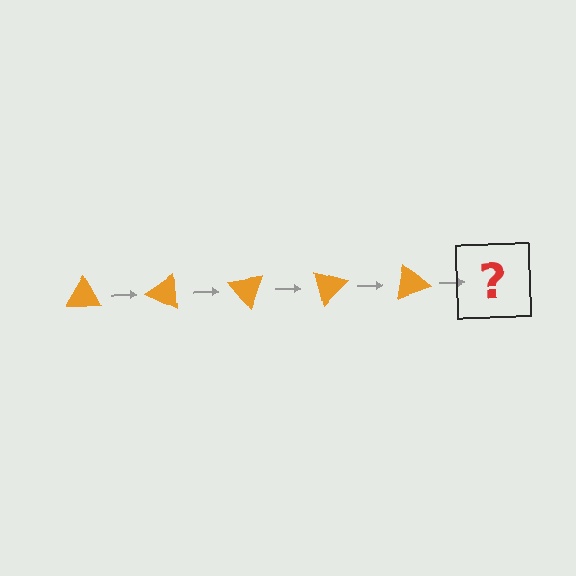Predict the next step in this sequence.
The next step is an orange triangle rotated 125 degrees.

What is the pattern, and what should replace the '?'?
The pattern is that the triangle rotates 25 degrees each step. The '?' should be an orange triangle rotated 125 degrees.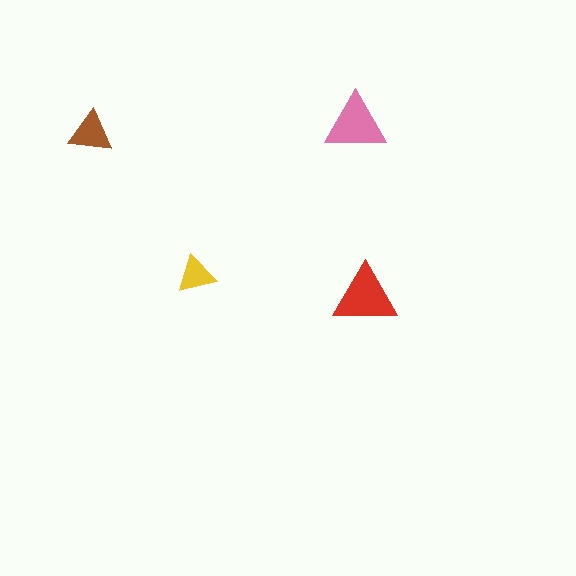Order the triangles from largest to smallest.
the red one, the pink one, the brown one, the yellow one.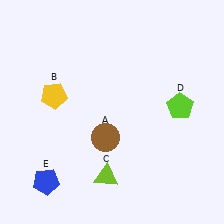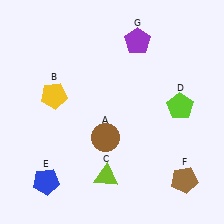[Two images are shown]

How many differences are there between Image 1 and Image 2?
There are 2 differences between the two images.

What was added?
A brown pentagon (F), a purple pentagon (G) were added in Image 2.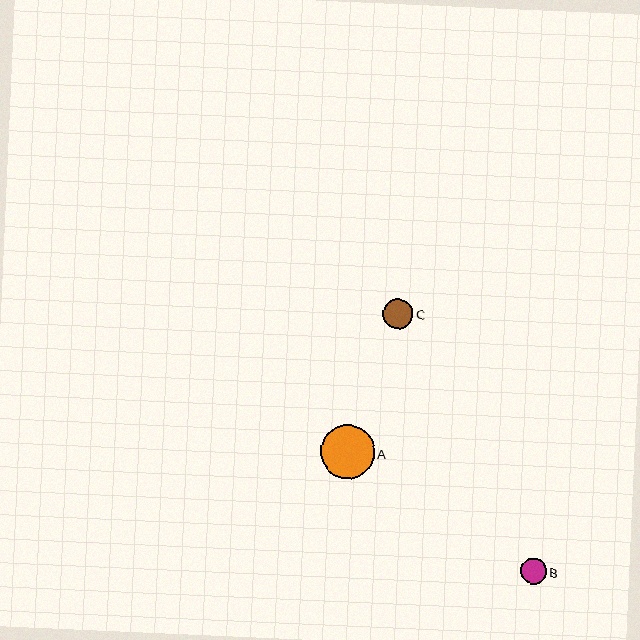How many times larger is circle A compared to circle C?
Circle A is approximately 1.8 times the size of circle C.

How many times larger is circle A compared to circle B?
Circle A is approximately 2.1 times the size of circle B.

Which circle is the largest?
Circle A is the largest with a size of approximately 54 pixels.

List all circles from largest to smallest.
From largest to smallest: A, C, B.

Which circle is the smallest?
Circle B is the smallest with a size of approximately 26 pixels.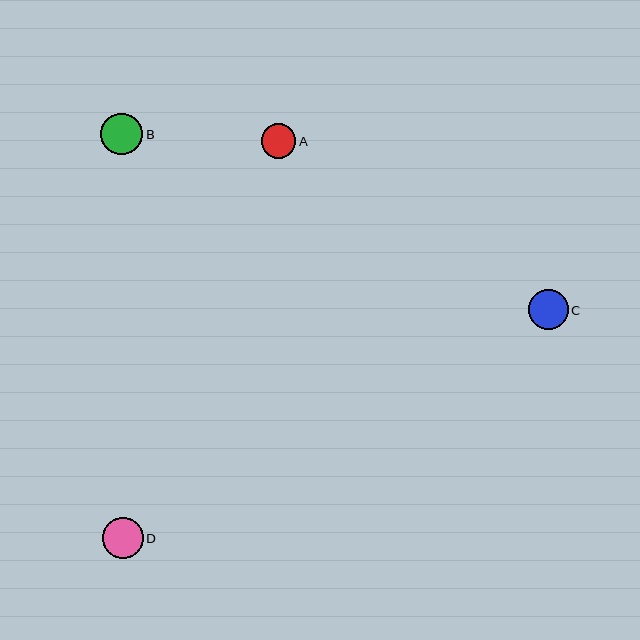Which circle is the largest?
Circle B is the largest with a size of approximately 42 pixels.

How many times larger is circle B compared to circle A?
Circle B is approximately 1.2 times the size of circle A.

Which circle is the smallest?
Circle A is the smallest with a size of approximately 35 pixels.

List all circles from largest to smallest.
From largest to smallest: B, D, C, A.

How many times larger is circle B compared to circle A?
Circle B is approximately 1.2 times the size of circle A.